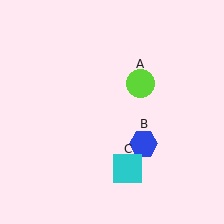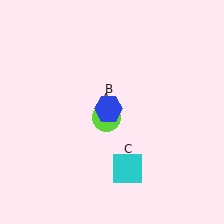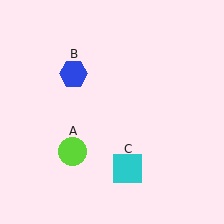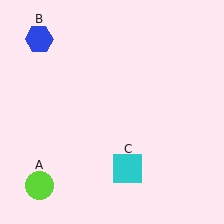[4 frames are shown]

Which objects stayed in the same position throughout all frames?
Cyan square (object C) remained stationary.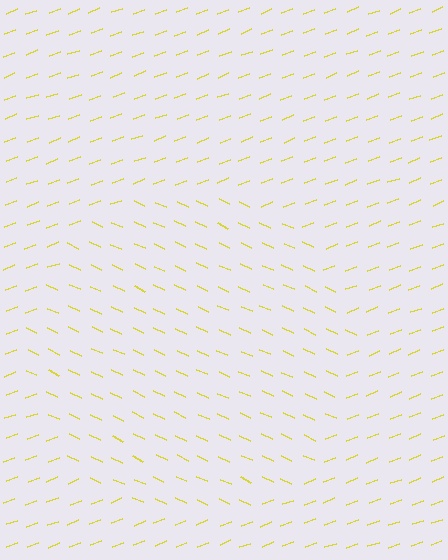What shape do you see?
I see a circle.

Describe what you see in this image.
The image is filled with small yellow line segments. A circle region in the image has lines oriented differently from the surrounding lines, creating a visible texture boundary.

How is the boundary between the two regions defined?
The boundary is defined purely by a change in line orientation (approximately 45 degrees difference). All lines are the same color and thickness.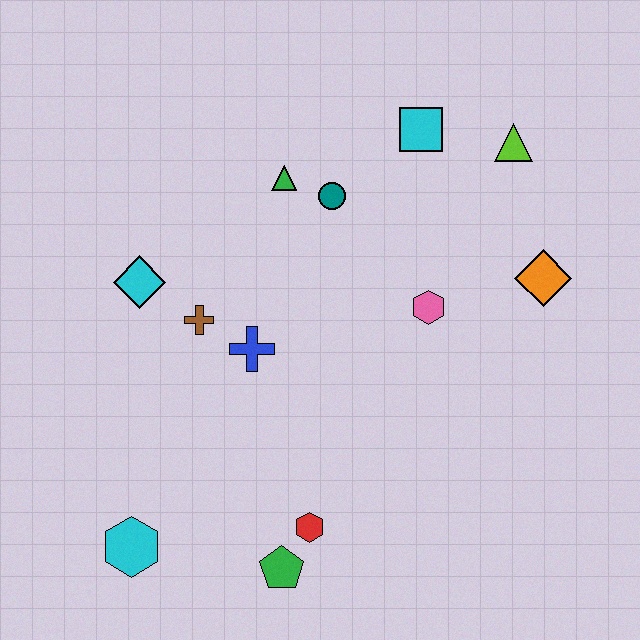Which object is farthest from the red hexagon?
The lime triangle is farthest from the red hexagon.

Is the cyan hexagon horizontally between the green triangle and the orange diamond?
No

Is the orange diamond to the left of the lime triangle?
No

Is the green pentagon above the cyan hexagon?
No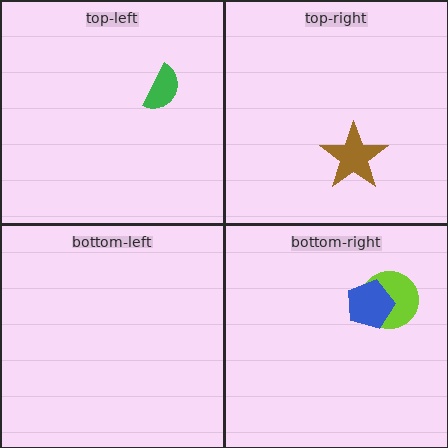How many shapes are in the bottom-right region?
2.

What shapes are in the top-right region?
The brown star.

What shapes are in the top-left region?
The green semicircle.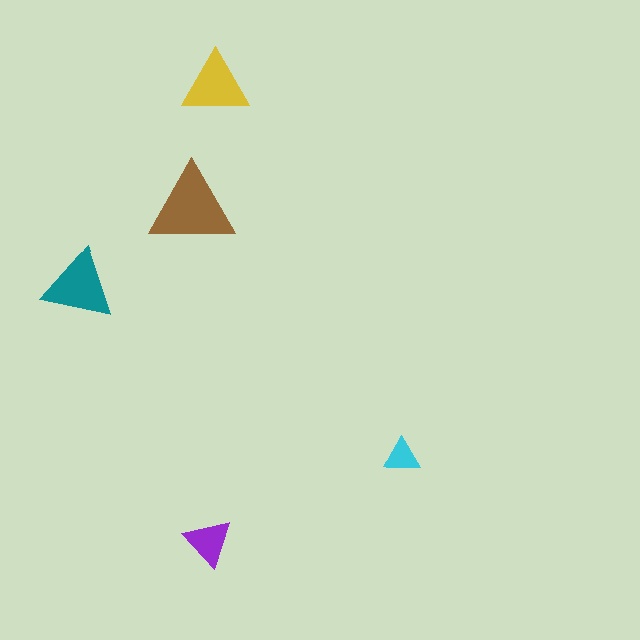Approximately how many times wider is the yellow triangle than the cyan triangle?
About 2 times wider.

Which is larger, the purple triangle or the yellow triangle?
The yellow one.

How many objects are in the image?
There are 5 objects in the image.